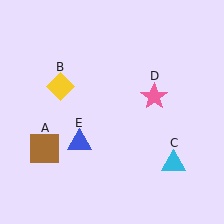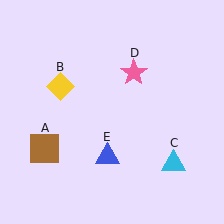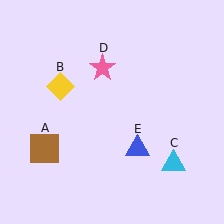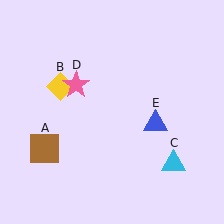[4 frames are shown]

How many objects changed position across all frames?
2 objects changed position: pink star (object D), blue triangle (object E).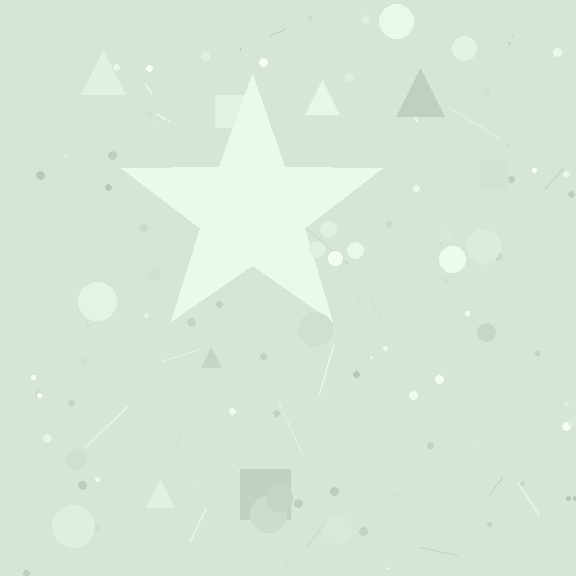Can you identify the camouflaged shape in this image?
The camouflaged shape is a star.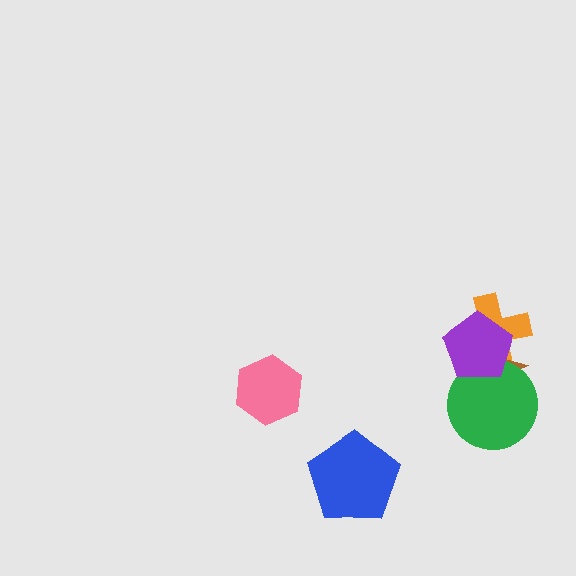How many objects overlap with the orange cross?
3 objects overlap with the orange cross.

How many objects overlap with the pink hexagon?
0 objects overlap with the pink hexagon.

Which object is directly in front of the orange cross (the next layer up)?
The brown star is directly in front of the orange cross.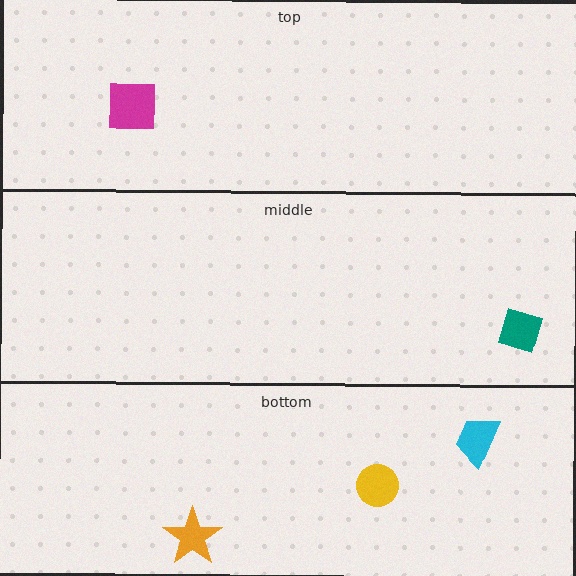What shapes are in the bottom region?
The orange star, the yellow circle, the cyan trapezoid.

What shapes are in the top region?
The magenta square.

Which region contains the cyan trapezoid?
The bottom region.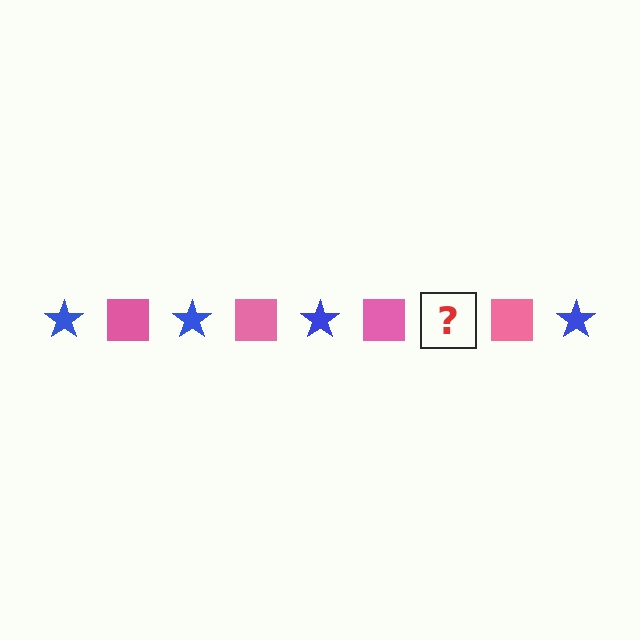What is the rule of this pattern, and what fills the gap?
The rule is that the pattern alternates between blue star and pink square. The gap should be filled with a blue star.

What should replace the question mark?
The question mark should be replaced with a blue star.